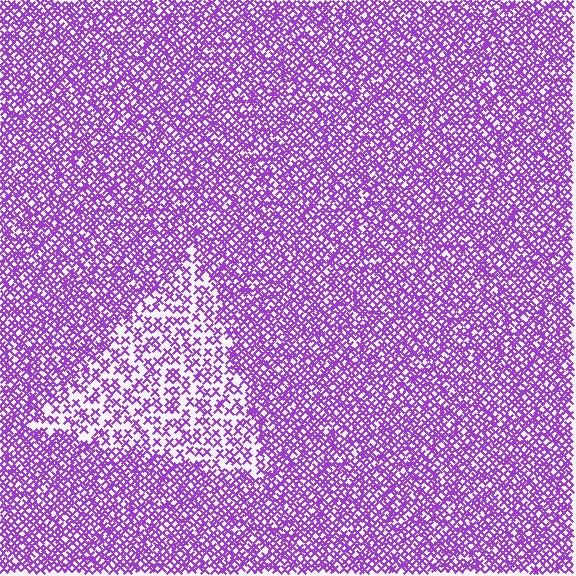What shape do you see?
I see a triangle.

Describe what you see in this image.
The image contains small purple elements arranged at two different densities. A triangle-shaped region is visible where the elements are less densely packed than the surrounding area.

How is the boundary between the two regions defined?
The boundary is defined by a change in element density (approximately 2.0x ratio). All elements are the same color, size, and shape.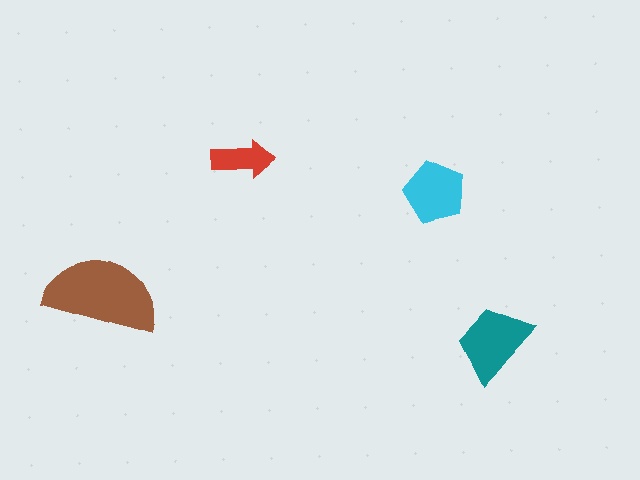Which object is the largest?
The brown semicircle.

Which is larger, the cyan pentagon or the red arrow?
The cyan pentagon.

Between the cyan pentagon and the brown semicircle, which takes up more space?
The brown semicircle.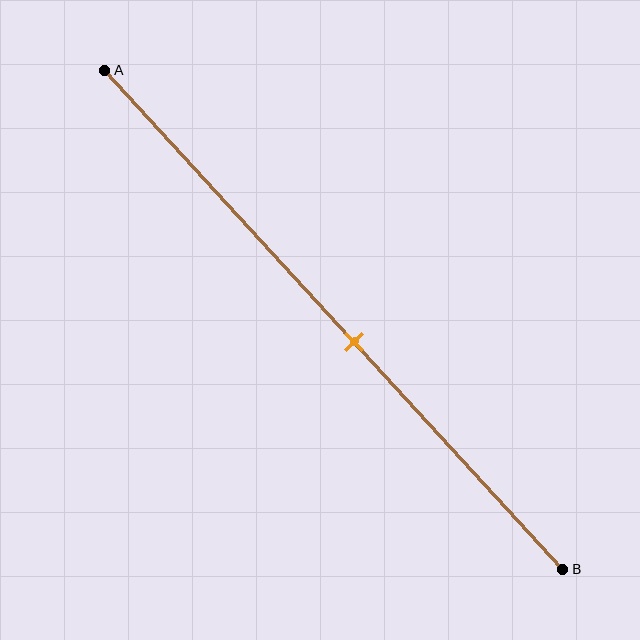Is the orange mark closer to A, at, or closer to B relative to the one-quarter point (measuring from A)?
The orange mark is closer to point B than the one-quarter point of segment AB.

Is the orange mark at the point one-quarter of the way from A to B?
No, the mark is at about 55% from A, not at the 25% one-quarter point.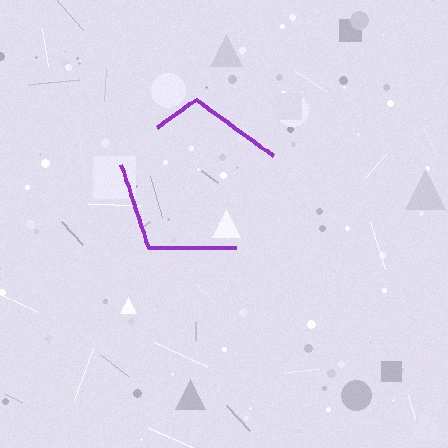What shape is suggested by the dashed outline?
The dashed outline suggests a pentagon.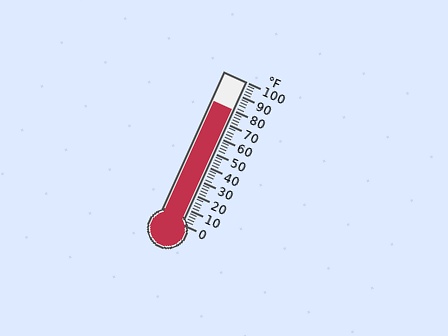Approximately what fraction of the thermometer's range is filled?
The thermometer is filled to approximately 80% of its range.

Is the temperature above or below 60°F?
The temperature is above 60°F.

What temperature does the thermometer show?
The thermometer shows approximately 80°F.